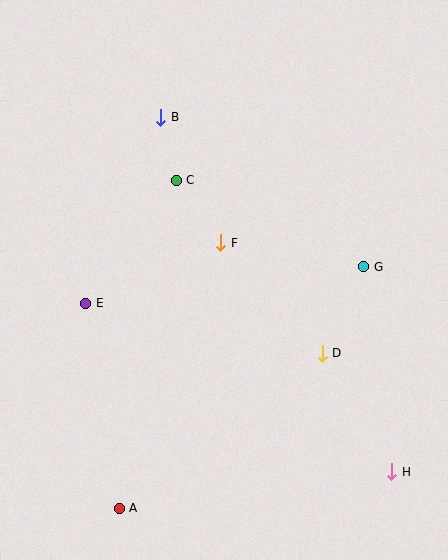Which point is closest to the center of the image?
Point F at (221, 243) is closest to the center.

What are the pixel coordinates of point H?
Point H is at (392, 472).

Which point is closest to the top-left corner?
Point B is closest to the top-left corner.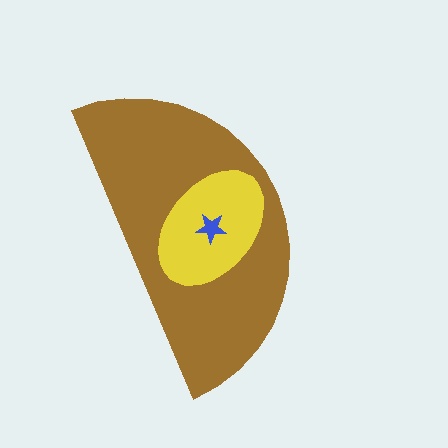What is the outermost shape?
The brown semicircle.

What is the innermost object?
The blue star.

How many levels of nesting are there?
3.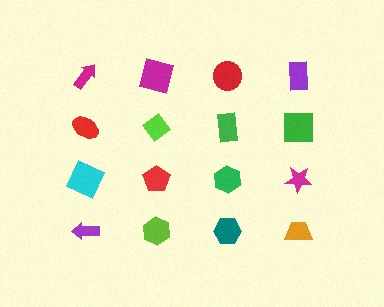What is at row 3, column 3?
A green hexagon.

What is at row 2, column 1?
A red ellipse.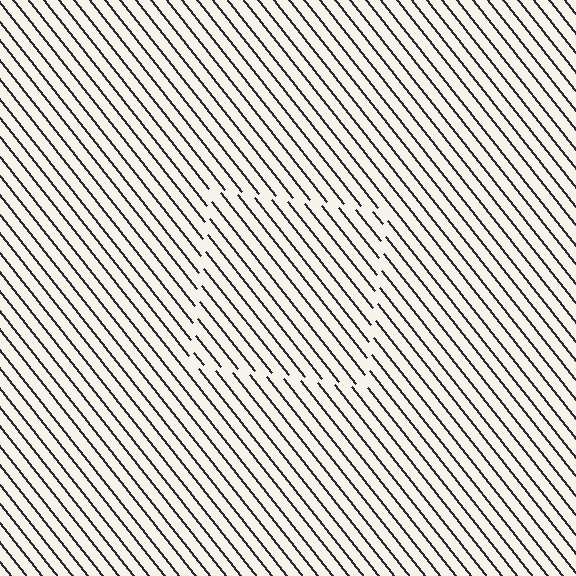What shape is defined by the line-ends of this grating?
An illusory square. The interior of the shape contains the same grating, shifted by half a period — the contour is defined by the phase discontinuity where line-ends from the inner and outer gratings abut.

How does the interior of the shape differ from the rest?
The interior of the shape contains the same grating, shifted by half a period — the contour is defined by the phase discontinuity where line-ends from the inner and outer gratings abut.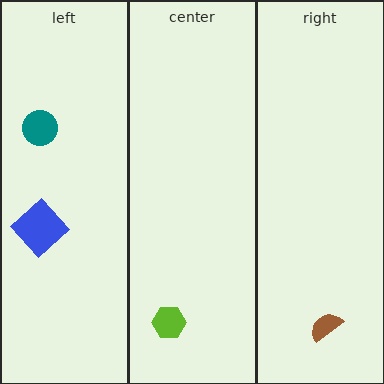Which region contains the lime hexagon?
The center region.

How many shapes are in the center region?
1.